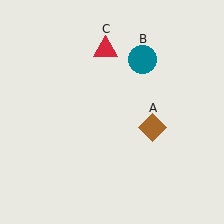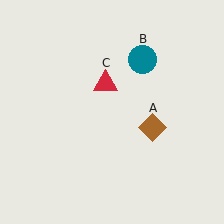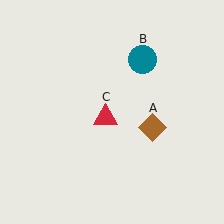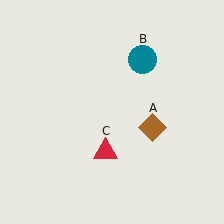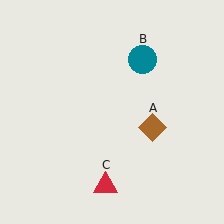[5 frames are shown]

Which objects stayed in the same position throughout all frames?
Brown diamond (object A) and teal circle (object B) remained stationary.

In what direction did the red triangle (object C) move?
The red triangle (object C) moved down.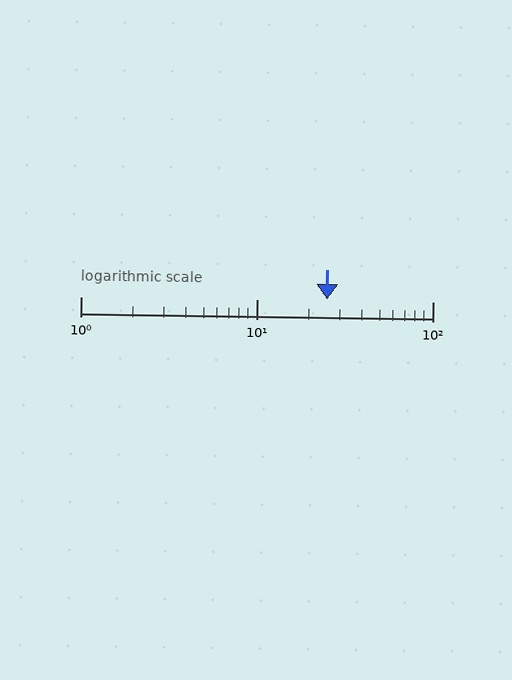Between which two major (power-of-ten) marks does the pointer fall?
The pointer is between 10 and 100.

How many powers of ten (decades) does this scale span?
The scale spans 2 decades, from 1 to 100.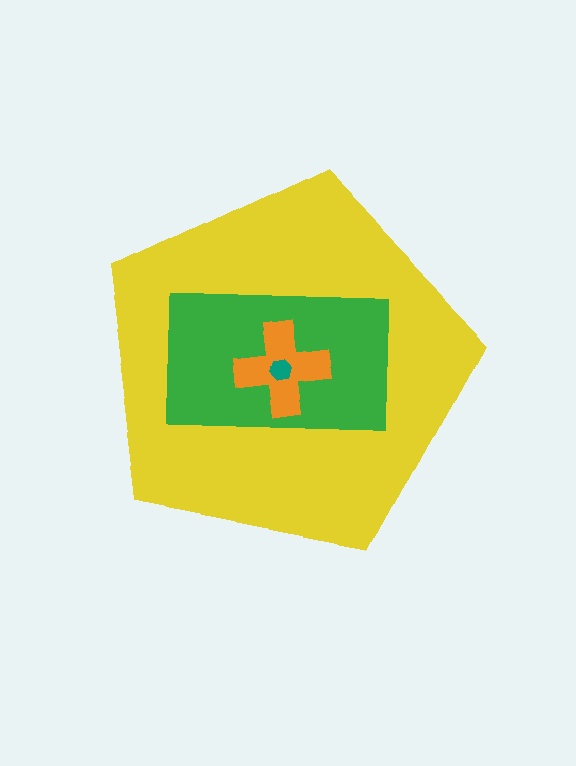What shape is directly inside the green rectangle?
The orange cross.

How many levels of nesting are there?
4.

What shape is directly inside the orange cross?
The teal hexagon.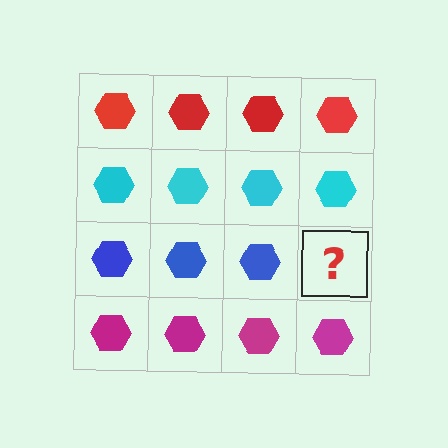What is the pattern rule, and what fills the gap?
The rule is that each row has a consistent color. The gap should be filled with a blue hexagon.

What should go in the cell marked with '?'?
The missing cell should contain a blue hexagon.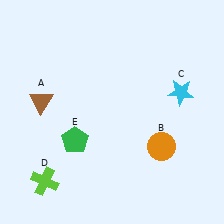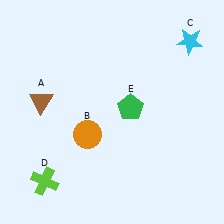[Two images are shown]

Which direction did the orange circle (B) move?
The orange circle (B) moved left.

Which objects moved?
The objects that moved are: the orange circle (B), the cyan star (C), the green pentagon (E).